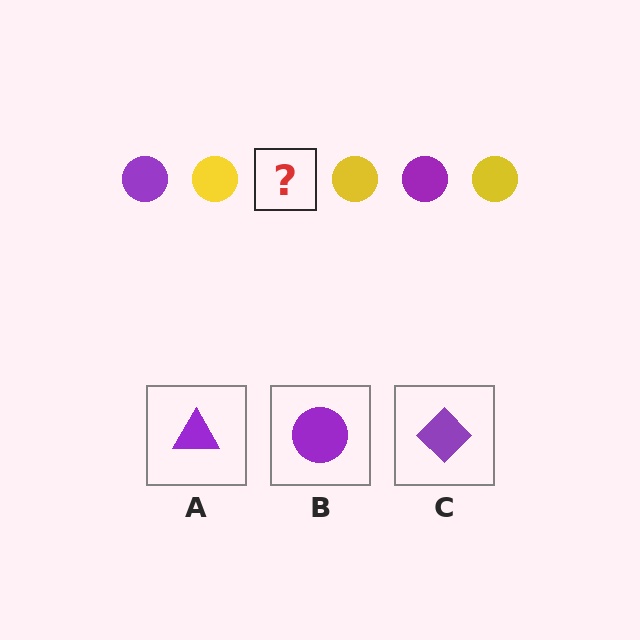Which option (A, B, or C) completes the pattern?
B.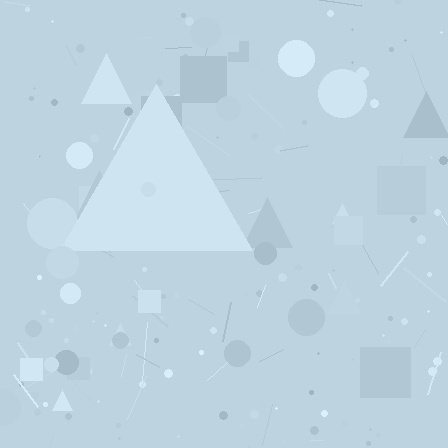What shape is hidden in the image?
A triangle is hidden in the image.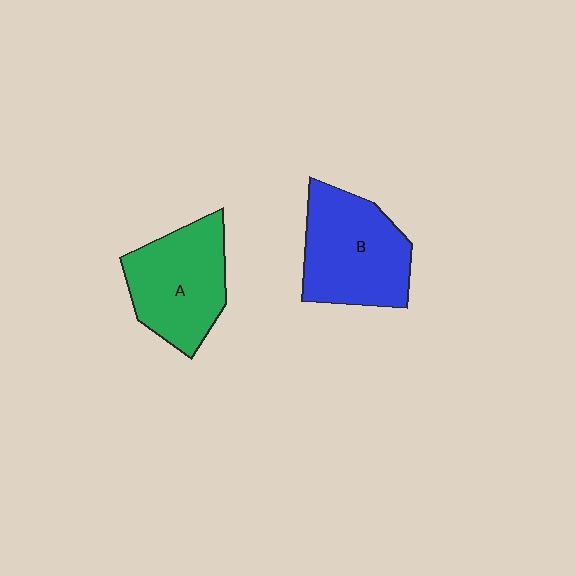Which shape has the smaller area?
Shape A (green).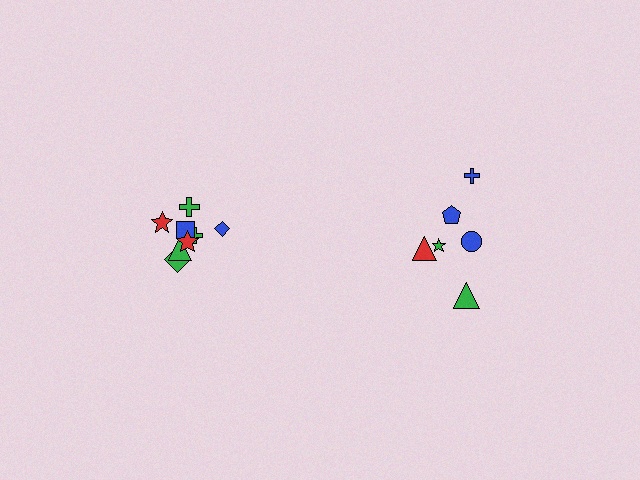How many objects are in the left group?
There are 8 objects.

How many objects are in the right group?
There are 6 objects.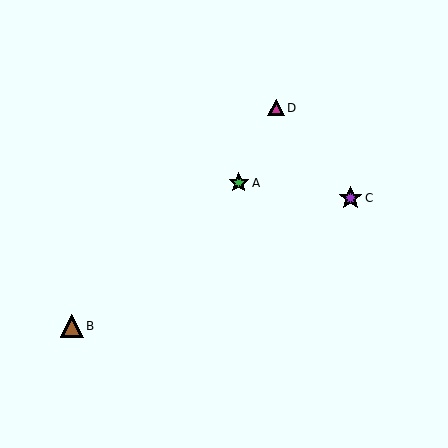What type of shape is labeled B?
Shape B is a brown triangle.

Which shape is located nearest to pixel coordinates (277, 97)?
The magenta triangle (labeled D) at (276, 108) is nearest to that location.